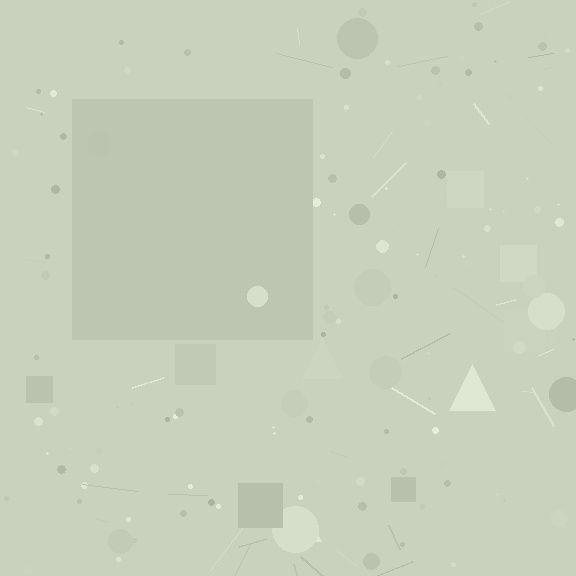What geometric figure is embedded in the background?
A square is embedded in the background.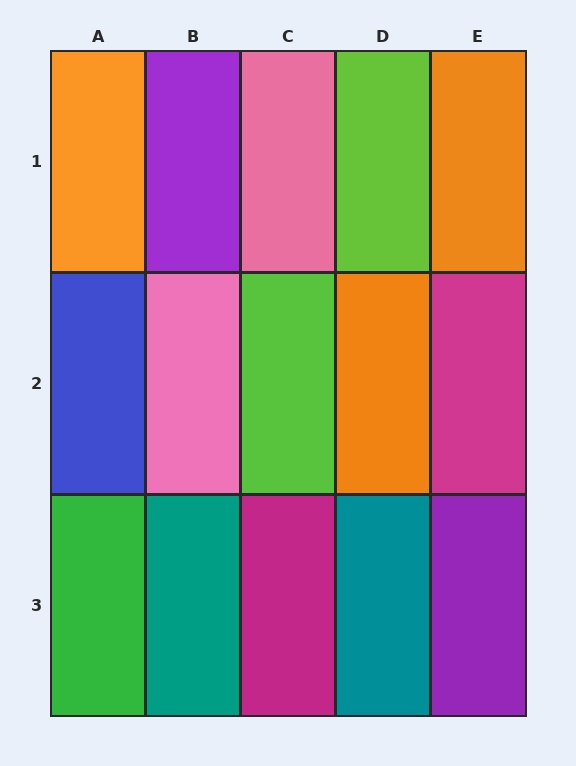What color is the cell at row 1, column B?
Purple.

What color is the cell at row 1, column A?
Orange.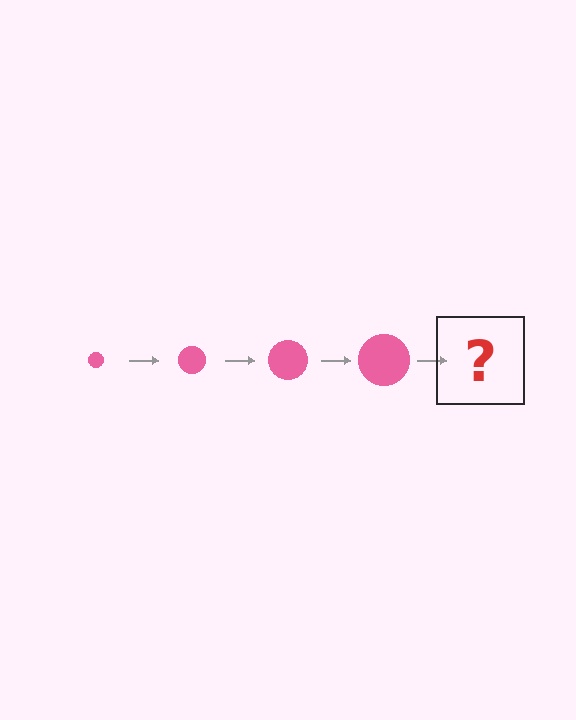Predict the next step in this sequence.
The next step is a pink circle, larger than the previous one.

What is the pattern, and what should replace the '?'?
The pattern is that the circle gets progressively larger each step. The '?' should be a pink circle, larger than the previous one.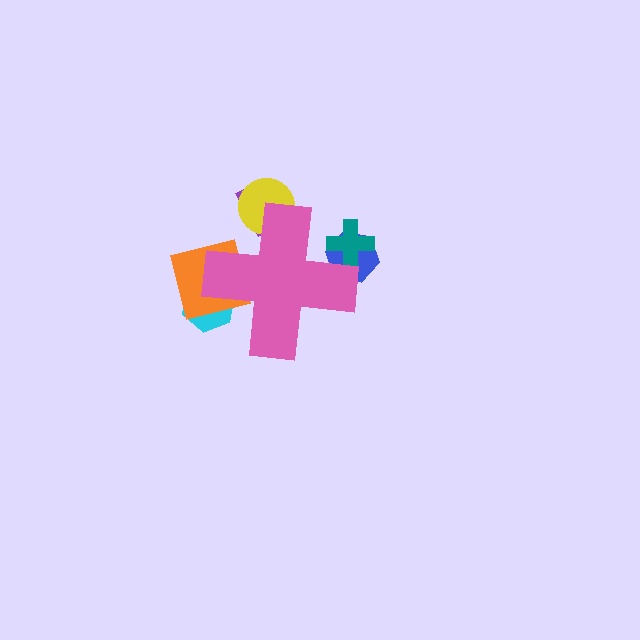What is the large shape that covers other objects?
A pink cross.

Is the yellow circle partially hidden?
Yes, the yellow circle is partially hidden behind the pink cross.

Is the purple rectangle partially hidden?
Yes, the purple rectangle is partially hidden behind the pink cross.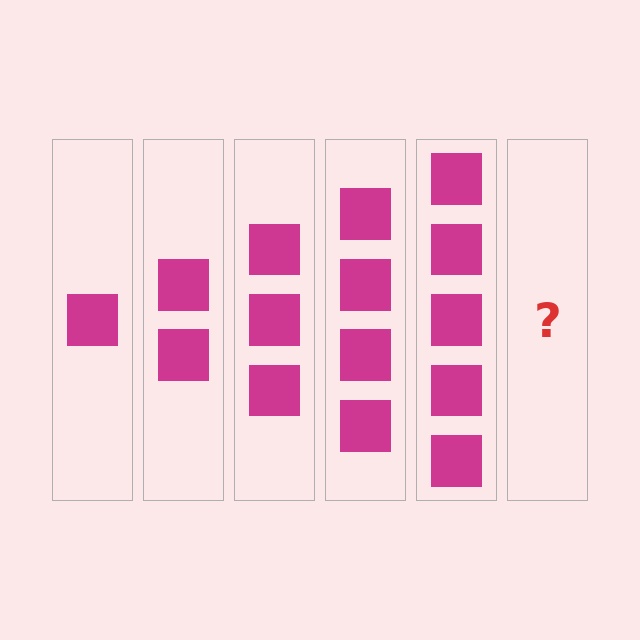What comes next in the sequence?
The next element should be 6 squares.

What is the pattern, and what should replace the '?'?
The pattern is that each step adds one more square. The '?' should be 6 squares.